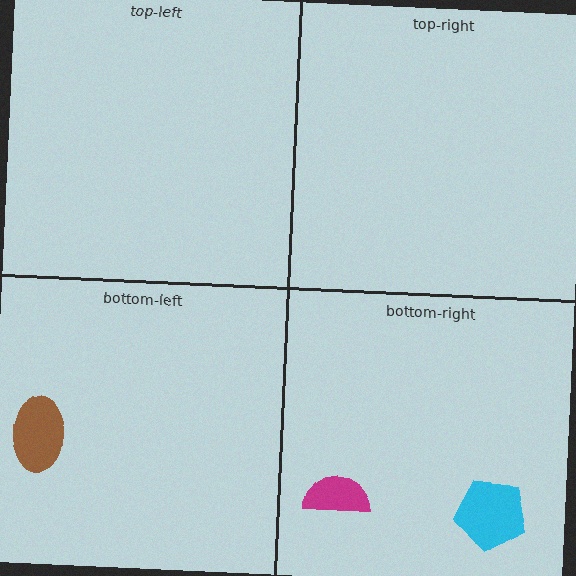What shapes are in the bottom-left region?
The brown ellipse.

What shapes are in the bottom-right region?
The cyan pentagon, the magenta semicircle.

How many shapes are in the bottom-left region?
1.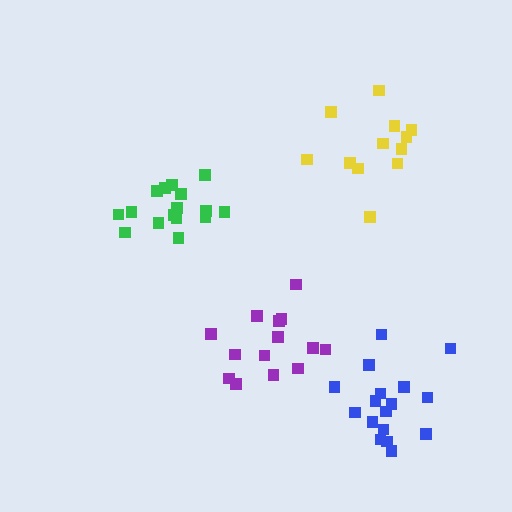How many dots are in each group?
Group 1: 14 dots, Group 2: 12 dots, Group 3: 17 dots, Group 4: 16 dots (59 total).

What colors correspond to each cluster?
The clusters are colored: purple, yellow, blue, green.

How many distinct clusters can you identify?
There are 4 distinct clusters.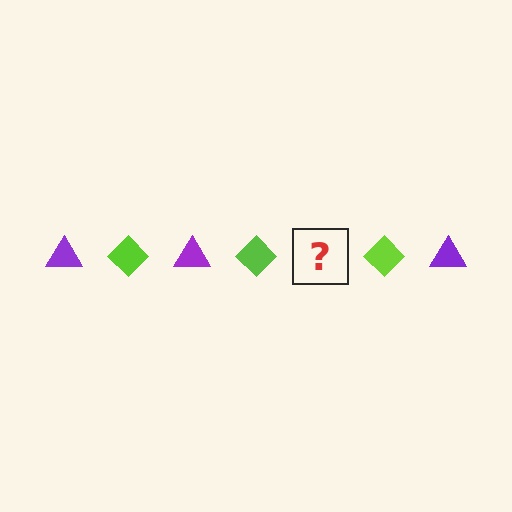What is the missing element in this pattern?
The missing element is a purple triangle.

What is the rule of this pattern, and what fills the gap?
The rule is that the pattern alternates between purple triangle and lime diamond. The gap should be filled with a purple triangle.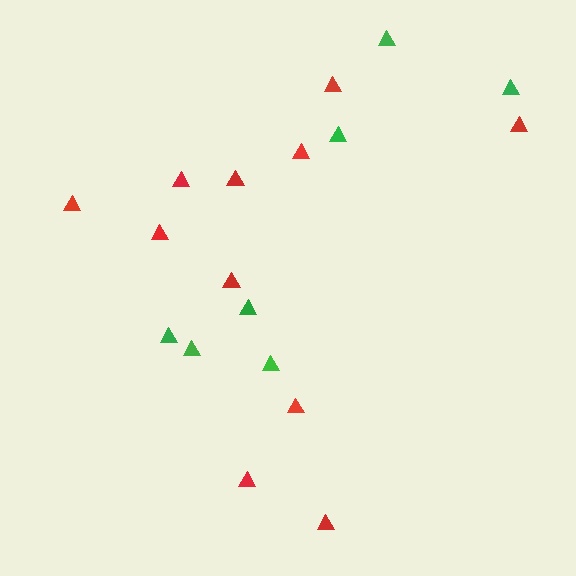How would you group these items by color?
There are 2 groups: one group of green triangles (7) and one group of red triangles (11).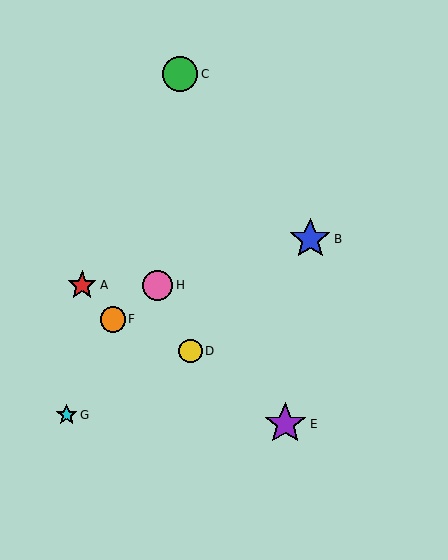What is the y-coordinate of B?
Object B is at y≈239.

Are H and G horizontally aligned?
No, H is at y≈285 and G is at y≈415.